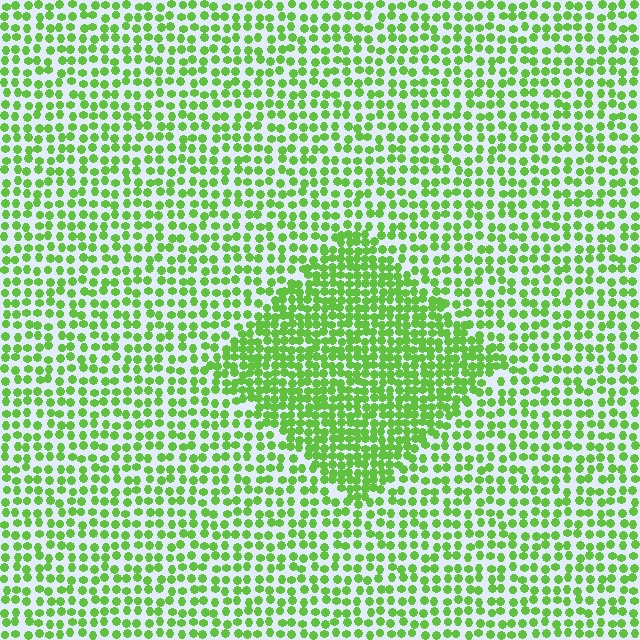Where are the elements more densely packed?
The elements are more densely packed inside the diamond boundary.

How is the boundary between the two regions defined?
The boundary is defined by a change in element density (approximately 1.8x ratio). All elements are the same color, size, and shape.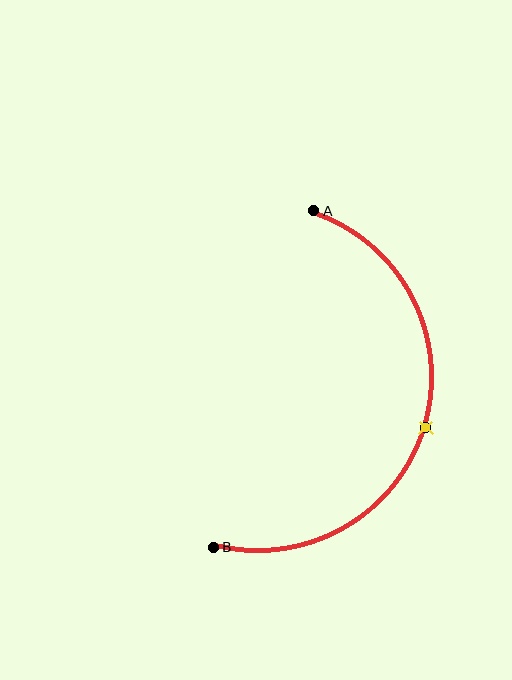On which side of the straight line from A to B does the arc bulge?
The arc bulges to the right of the straight line connecting A and B.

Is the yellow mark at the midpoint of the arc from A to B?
Yes. The yellow mark lies on the arc at equal arc-length from both A and B — it is the arc midpoint.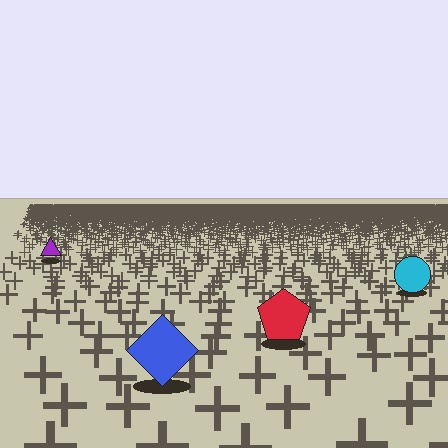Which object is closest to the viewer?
The blue diamond is closest. The texture marks near it are larger and more spread out.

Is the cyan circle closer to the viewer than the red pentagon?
No. The red pentagon is closer — you can tell from the texture gradient: the ground texture is coarser near it.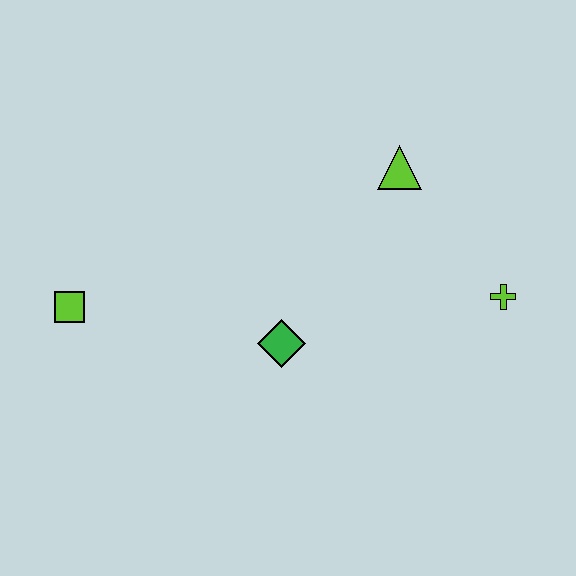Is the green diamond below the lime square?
Yes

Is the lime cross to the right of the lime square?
Yes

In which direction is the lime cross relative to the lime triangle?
The lime cross is below the lime triangle.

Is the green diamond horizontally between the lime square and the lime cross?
Yes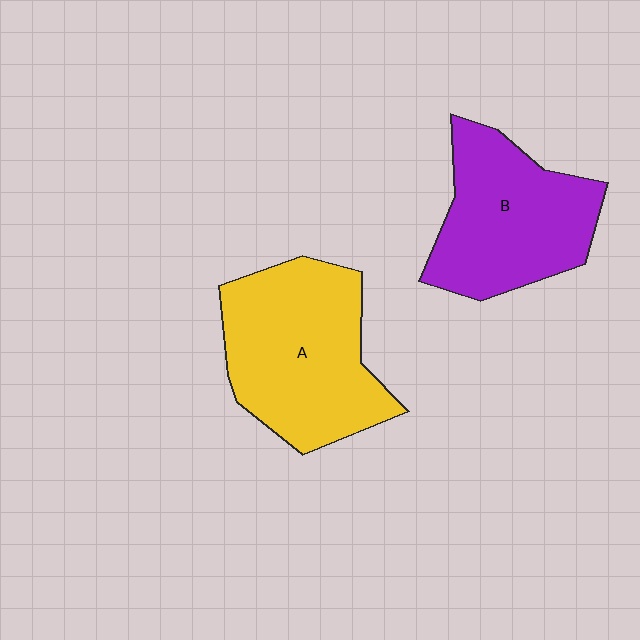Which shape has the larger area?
Shape A (yellow).